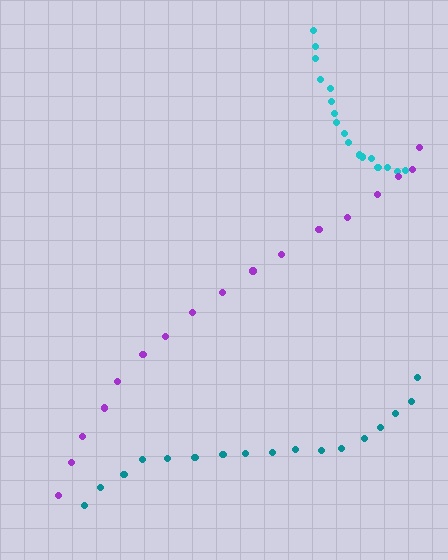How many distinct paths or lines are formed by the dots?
There are 3 distinct paths.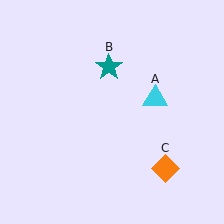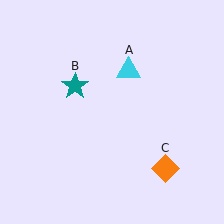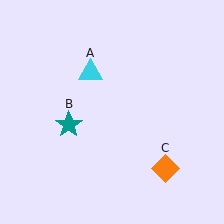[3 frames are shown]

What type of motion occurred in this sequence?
The cyan triangle (object A), teal star (object B) rotated counterclockwise around the center of the scene.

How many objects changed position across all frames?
2 objects changed position: cyan triangle (object A), teal star (object B).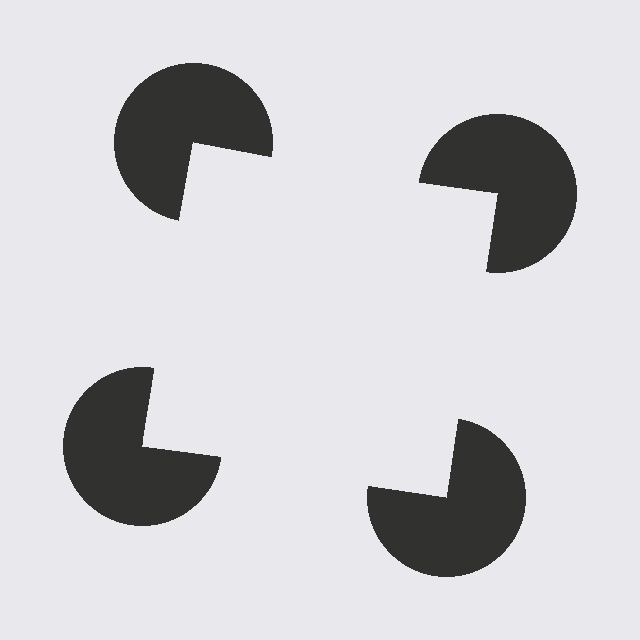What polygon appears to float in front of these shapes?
An illusory square — its edges are inferred from the aligned wedge cuts in the pac-man discs, not physically drawn.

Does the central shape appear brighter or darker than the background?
It typically appears slightly brighter than the background, even though no actual brightness change is drawn.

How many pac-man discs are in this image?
There are 4 — one at each vertex of the illusory square.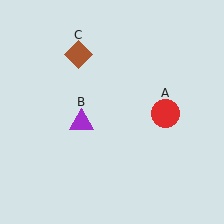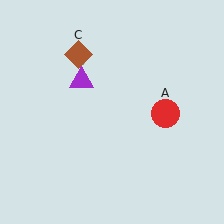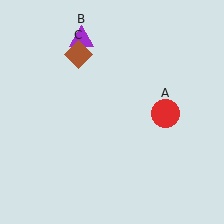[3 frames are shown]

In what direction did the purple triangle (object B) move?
The purple triangle (object B) moved up.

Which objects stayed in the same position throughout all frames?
Red circle (object A) and brown diamond (object C) remained stationary.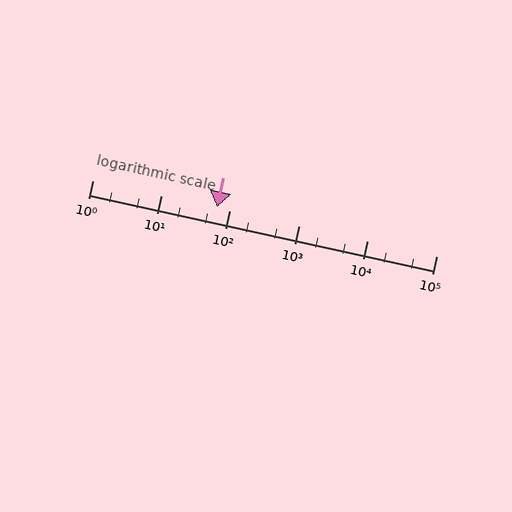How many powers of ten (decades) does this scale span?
The scale spans 5 decades, from 1 to 100000.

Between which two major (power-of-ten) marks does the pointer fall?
The pointer is between 10 and 100.